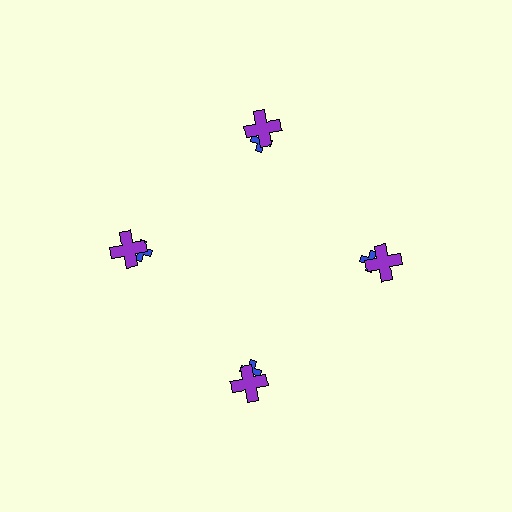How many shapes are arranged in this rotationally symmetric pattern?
There are 8 shapes, arranged in 4 groups of 2.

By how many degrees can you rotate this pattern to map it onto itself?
The pattern maps onto itself every 90 degrees of rotation.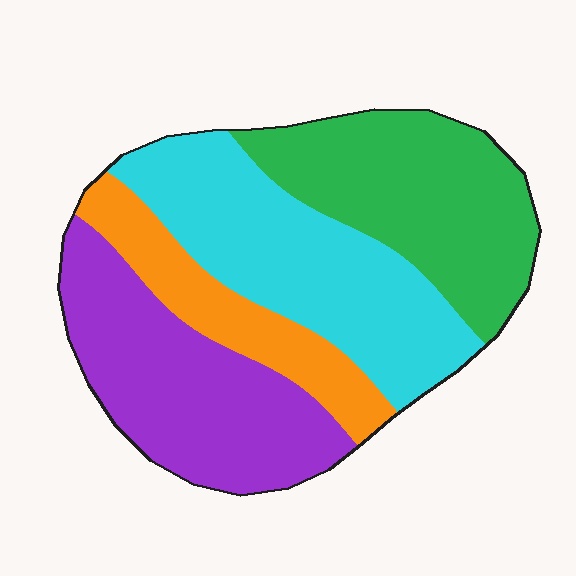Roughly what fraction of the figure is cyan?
Cyan takes up about one third (1/3) of the figure.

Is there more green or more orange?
Green.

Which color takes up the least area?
Orange, at roughly 15%.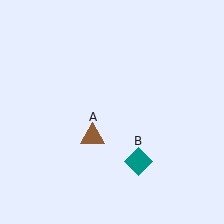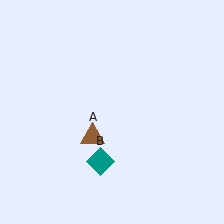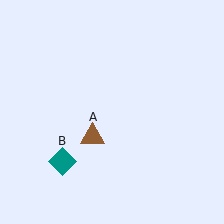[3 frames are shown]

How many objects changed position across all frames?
1 object changed position: teal diamond (object B).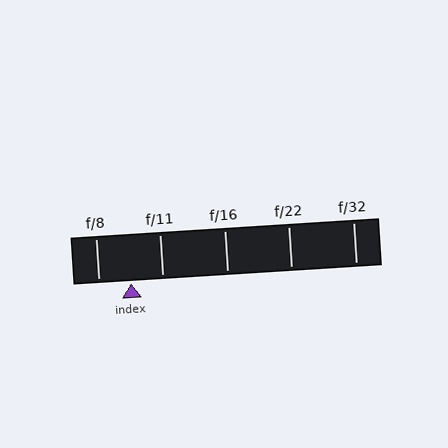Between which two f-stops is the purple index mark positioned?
The index mark is between f/8 and f/11.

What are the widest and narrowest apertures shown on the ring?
The widest aperture shown is f/8 and the narrowest is f/32.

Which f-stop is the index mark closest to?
The index mark is closest to f/11.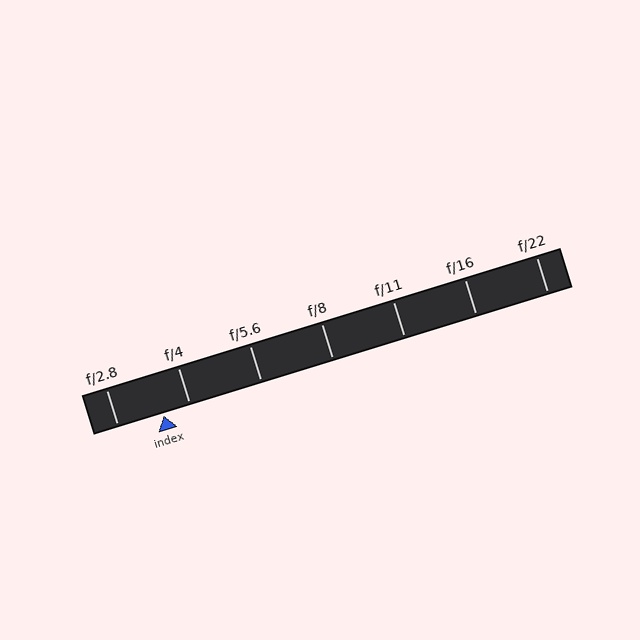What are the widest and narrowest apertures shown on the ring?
The widest aperture shown is f/2.8 and the narrowest is f/22.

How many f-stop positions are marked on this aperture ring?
There are 7 f-stop positions marked.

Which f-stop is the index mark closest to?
The index mark is closest to f/4.